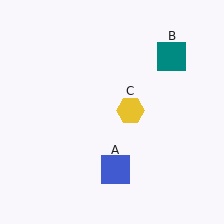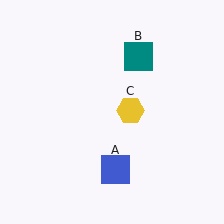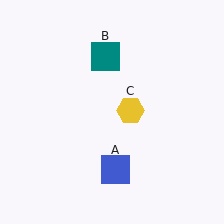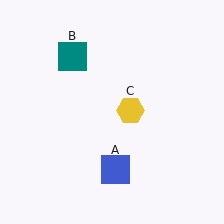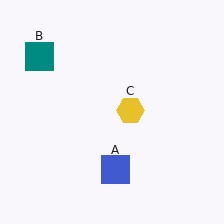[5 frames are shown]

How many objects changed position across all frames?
1 object changed position: teal square (object B).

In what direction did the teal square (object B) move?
The teal square (object B) moved left.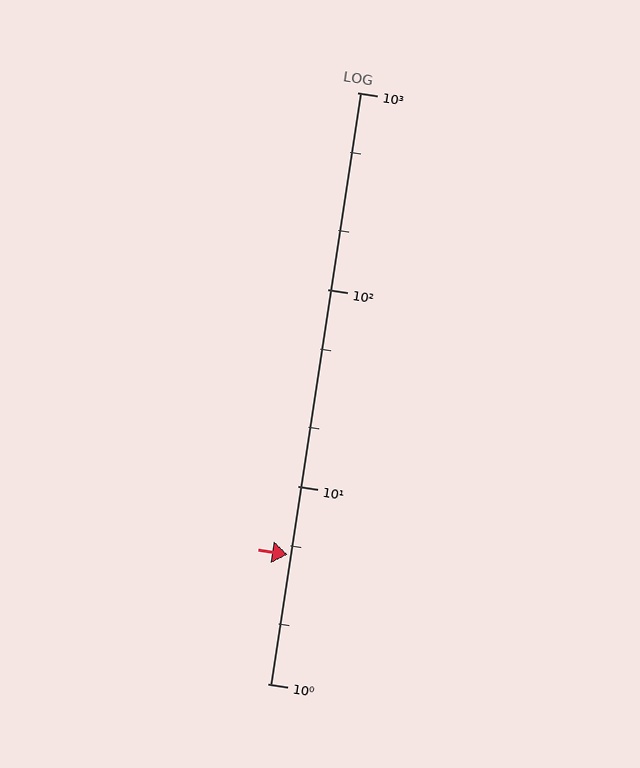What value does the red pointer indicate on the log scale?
The pointer indicates approximately 4.5.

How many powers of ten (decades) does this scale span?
The scale spans 3 decades, from 1 to 1000.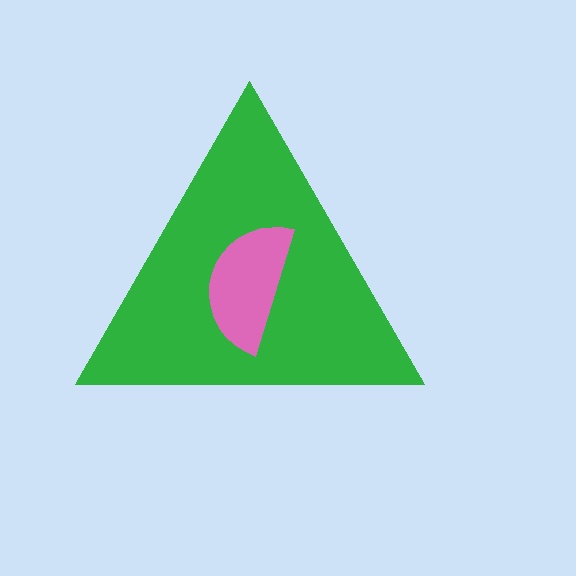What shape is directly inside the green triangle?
The pink semicircle.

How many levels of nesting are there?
2.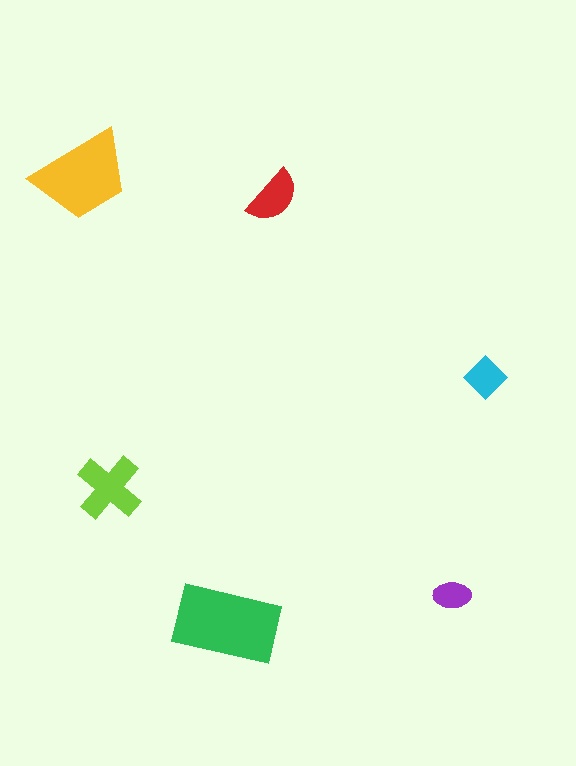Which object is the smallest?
The purple ellipse.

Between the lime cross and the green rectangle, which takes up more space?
The green rectangle.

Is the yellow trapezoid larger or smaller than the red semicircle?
Larger.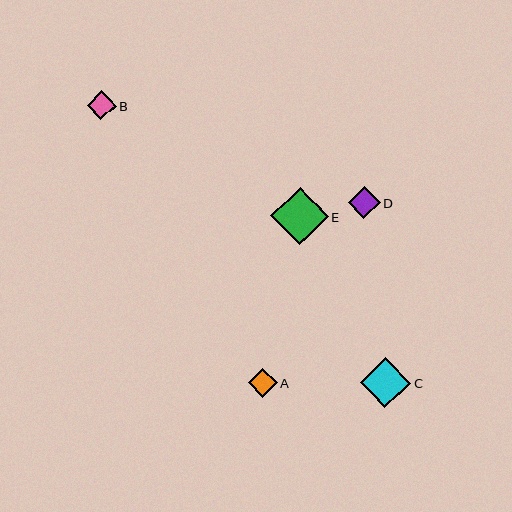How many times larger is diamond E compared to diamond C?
Diamond E is approximately 1.1 times the size of diamond C.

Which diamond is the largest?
Diamond E is the largest with a size of approximately 58 pixels.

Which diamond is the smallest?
Diamond B is the smallest with a size of approximately 29 pixels.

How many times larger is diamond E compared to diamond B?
Diamond E is approximately 2.0 times the size of diamond B.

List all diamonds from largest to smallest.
From largest to smallest: E, C, D, A, B.